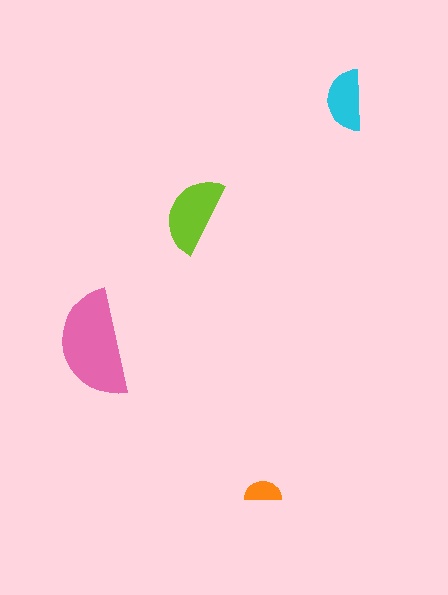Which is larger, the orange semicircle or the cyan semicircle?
The cyan one.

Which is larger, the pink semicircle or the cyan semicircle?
The pink one.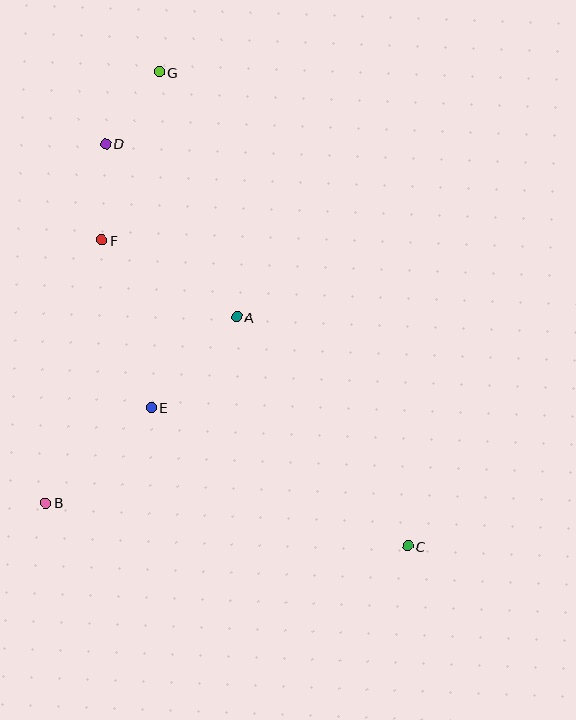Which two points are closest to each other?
Points D and G are closest to each other.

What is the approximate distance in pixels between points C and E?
The distance between C and E is approximately 291 pixels.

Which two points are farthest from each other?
Points C and G are farthest from each other.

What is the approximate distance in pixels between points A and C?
The distance between A and C is approximately 286 pixels.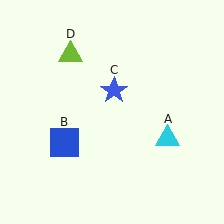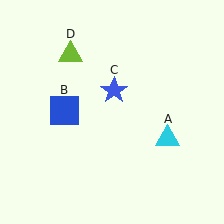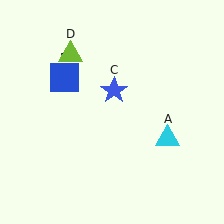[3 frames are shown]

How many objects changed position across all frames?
1 object changed position: blue square (object B).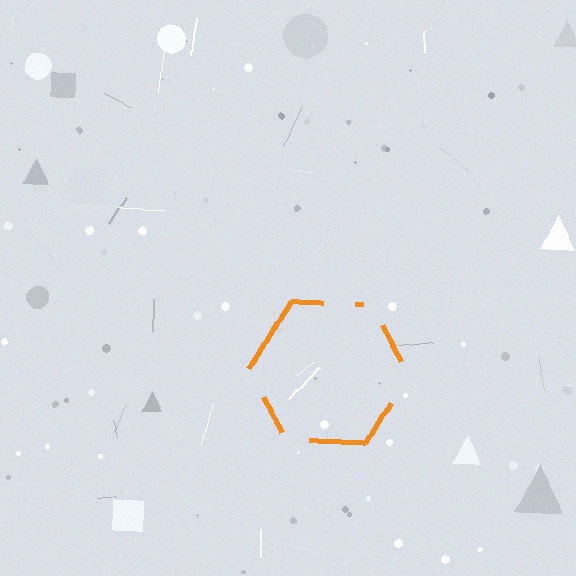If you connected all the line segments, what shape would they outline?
They would outline a hexagon.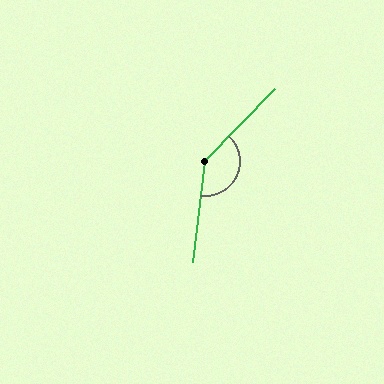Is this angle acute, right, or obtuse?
It is obtuse.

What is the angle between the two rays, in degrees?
Approximately 143 degrees.